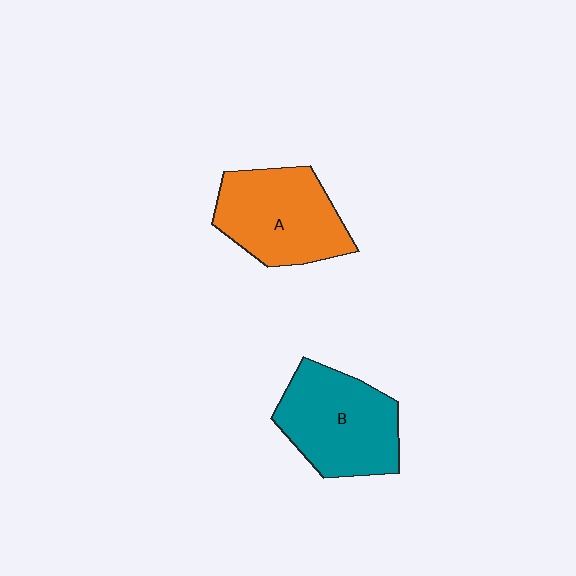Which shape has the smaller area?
Shape A (orange).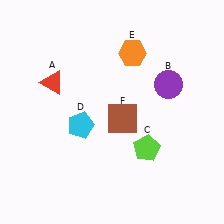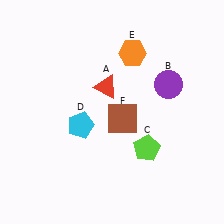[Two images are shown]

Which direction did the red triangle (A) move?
The red triangle (A) moved right.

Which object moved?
The red triangle (A) moved right.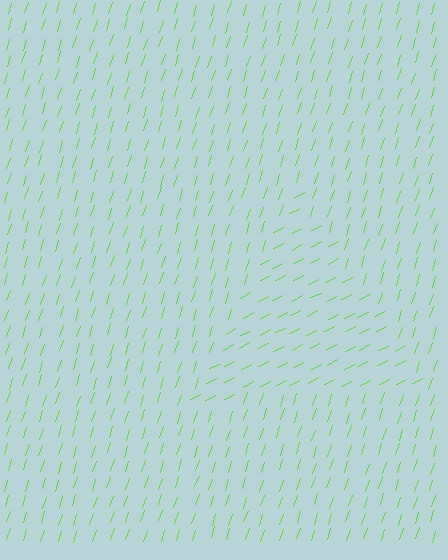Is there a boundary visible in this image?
Yes, there is a texture boundary formed by a change in line orientation.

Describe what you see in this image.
The image is filled with small lime line segments. A triangle region in the image has lines oriented differently from the surrounding lines, creating a visible texture boundary.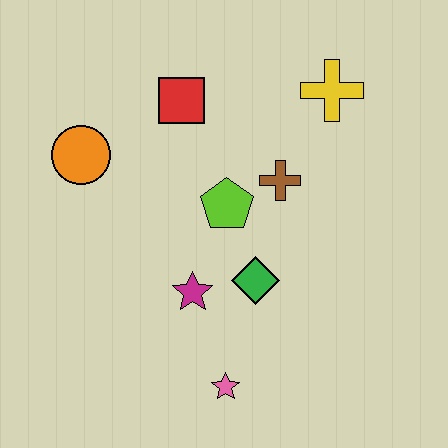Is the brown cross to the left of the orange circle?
No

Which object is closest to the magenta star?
The green diamond is closest to the magenta star.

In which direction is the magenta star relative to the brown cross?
The magenta star is below the brown cross.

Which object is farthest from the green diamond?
The orange circle is farthest from the green diamond.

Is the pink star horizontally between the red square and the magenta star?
No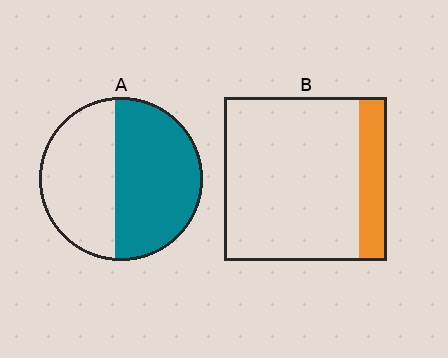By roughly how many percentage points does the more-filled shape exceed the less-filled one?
By roughly 35 percentage points (A over B).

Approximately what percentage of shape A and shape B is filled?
A is approximately 55% and B is approximately 15%.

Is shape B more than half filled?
No.